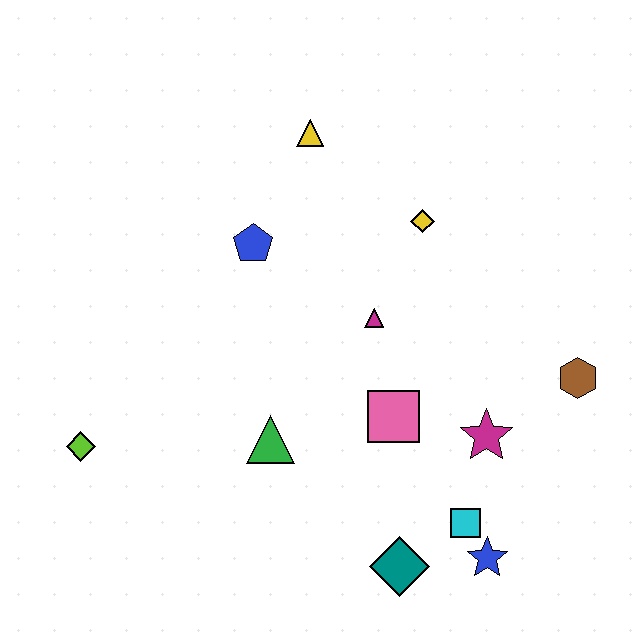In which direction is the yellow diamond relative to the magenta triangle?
The yellow diamond is above the magenta triangle.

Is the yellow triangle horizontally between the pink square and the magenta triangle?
No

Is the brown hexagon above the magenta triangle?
No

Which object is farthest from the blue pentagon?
The blue star is farthest from the blue pentagon.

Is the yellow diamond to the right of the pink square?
Yes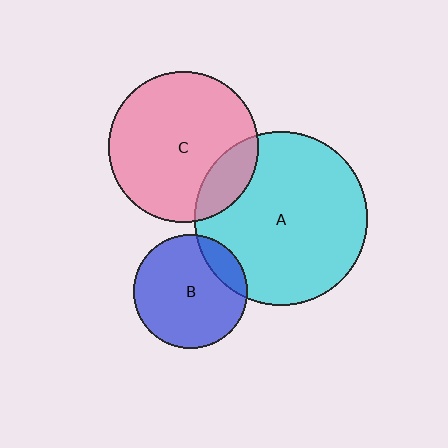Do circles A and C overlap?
Yes.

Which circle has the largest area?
Circle A (cyan).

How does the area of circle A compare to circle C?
Approximately 1.3 times.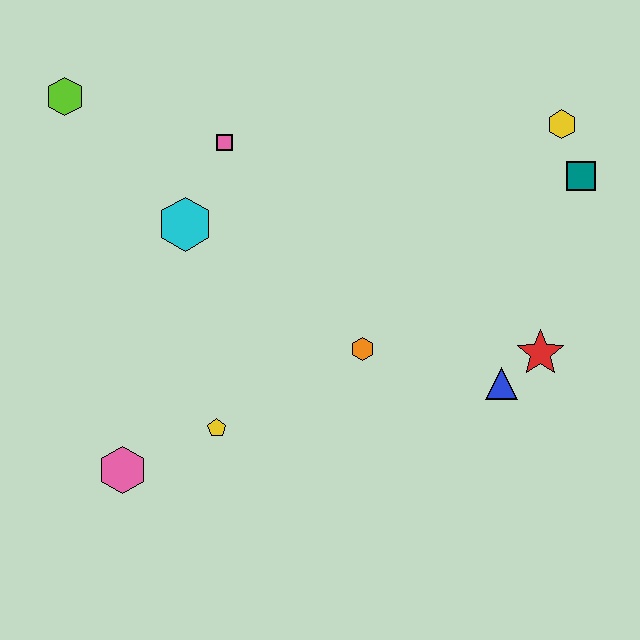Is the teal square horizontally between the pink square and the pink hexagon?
No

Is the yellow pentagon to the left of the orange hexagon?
Yes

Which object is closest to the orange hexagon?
The blue triangle is closest to the orange hexagon.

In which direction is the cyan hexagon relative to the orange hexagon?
The cyan hexagon is to the left of the orange hexagon.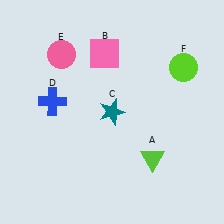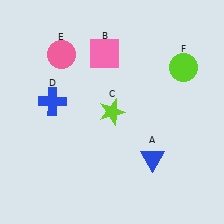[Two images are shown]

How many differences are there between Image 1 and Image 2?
There are 2 differences between the two images.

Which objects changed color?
A changed from lime to blue. C changed from teal to lime.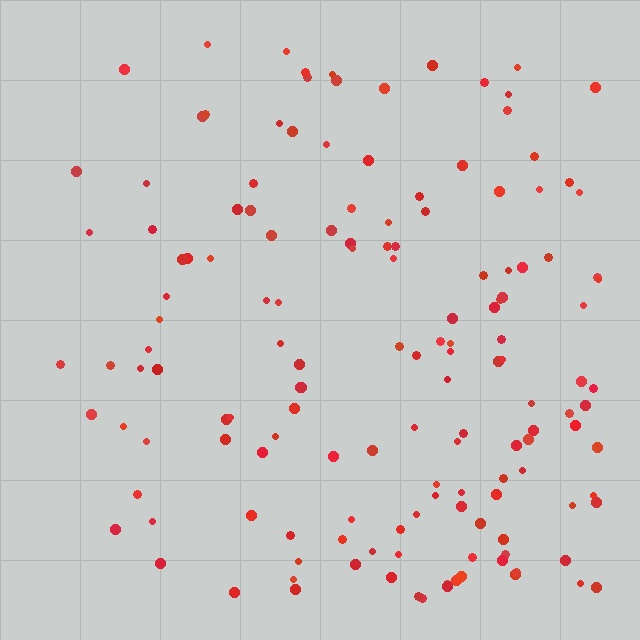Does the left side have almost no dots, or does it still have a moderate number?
Still a moderate number, just noticeably fewer than the right.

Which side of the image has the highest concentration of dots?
The right.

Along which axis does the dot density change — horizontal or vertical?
Horizontal.